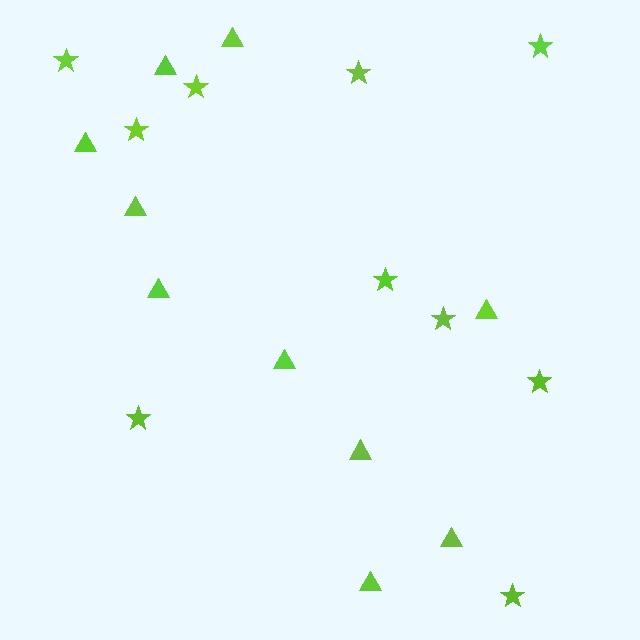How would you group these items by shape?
There are 2 groups: one group of stars (10) and one group of triangles (10).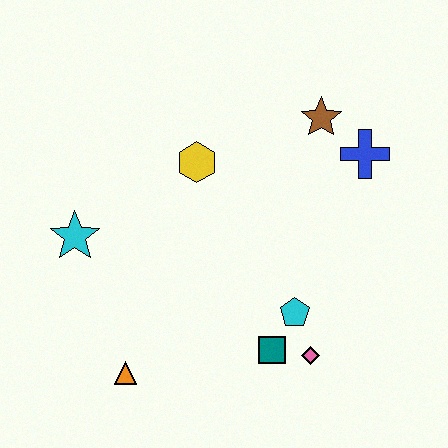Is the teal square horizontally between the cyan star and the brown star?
Yes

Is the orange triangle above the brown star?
No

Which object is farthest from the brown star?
The orange triangle is farthest from the brown star.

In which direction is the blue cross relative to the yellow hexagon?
The blue cross is to the right of the yellow hexagon.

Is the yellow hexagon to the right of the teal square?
No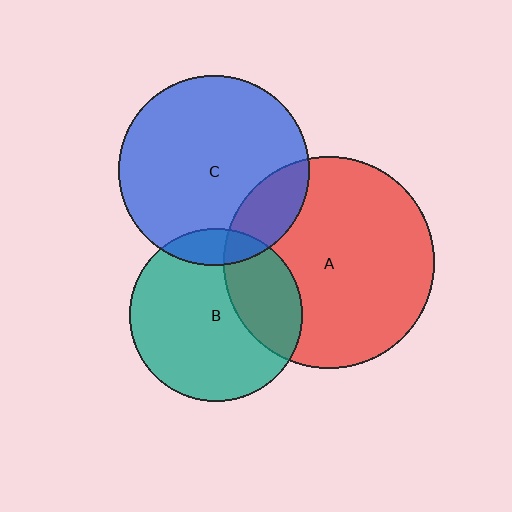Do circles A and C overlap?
Yes.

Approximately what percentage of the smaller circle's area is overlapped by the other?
Approximately 20%.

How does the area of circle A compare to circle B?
Approximately 1.5 times.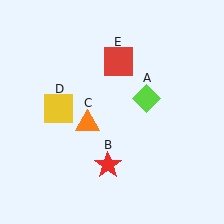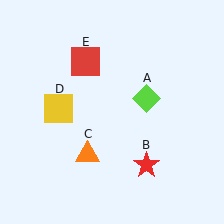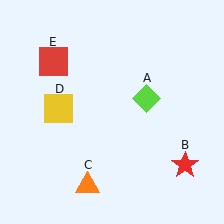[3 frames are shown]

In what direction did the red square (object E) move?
The red square (object E) moved left.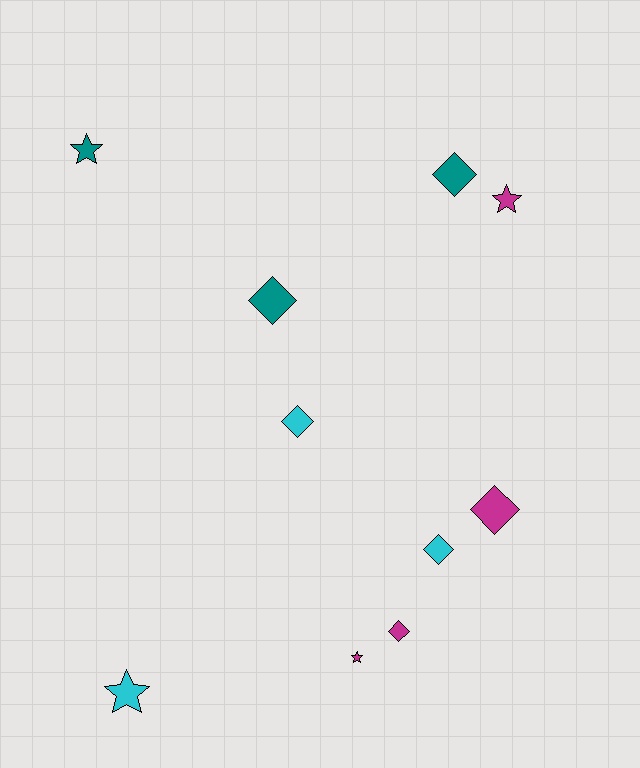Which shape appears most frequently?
Diamond, with 6 objects.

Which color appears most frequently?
Magenta, with 4 objects.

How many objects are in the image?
There are 10 objects.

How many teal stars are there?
There is 1 teal star.